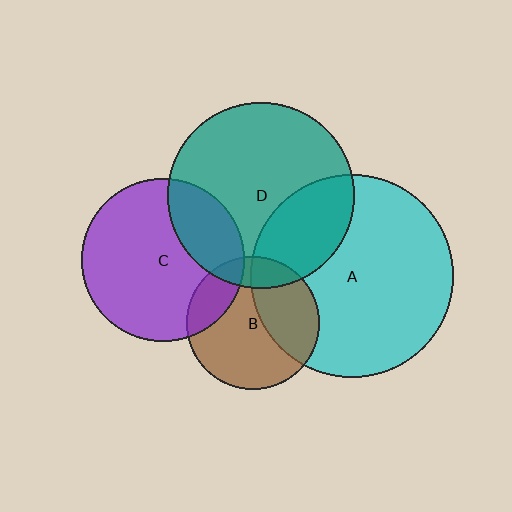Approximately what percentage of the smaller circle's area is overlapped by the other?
Approximately 25%.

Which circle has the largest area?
Circle A (cyan).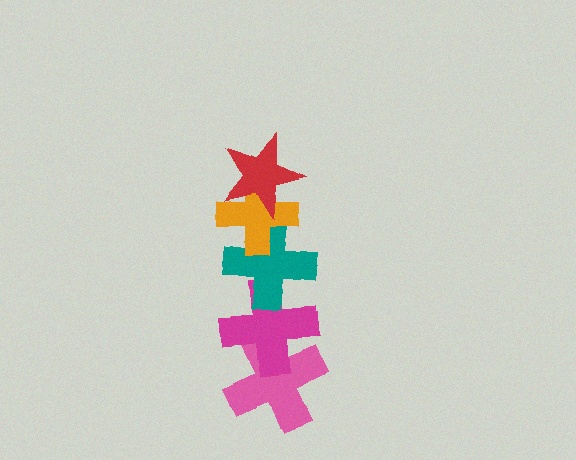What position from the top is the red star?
The red star is 1st from the top.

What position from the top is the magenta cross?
The magenta cross is 4th from the top.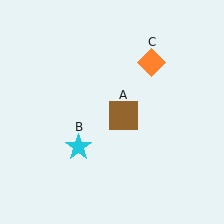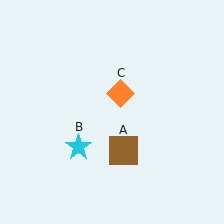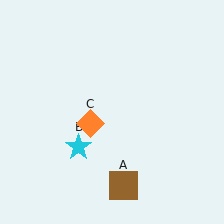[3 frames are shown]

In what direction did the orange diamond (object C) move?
The orange diamond (object C) moved down and to the left.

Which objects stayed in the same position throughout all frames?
Cyan star (object B) remained stationary.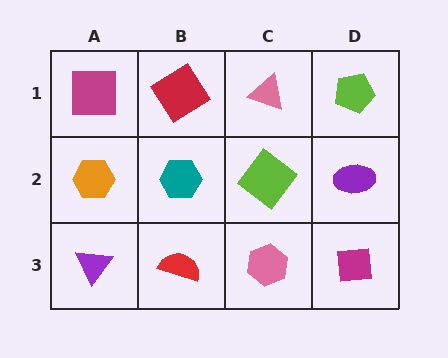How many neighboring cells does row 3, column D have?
2.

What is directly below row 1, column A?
An orange hexagon.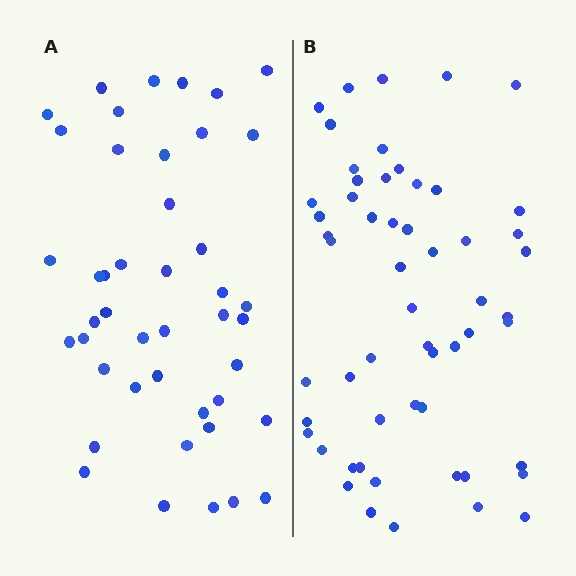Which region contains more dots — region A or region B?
Region B (the right region) has more dots.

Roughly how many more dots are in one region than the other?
Region B has roughly 12 or so more dots than region A.